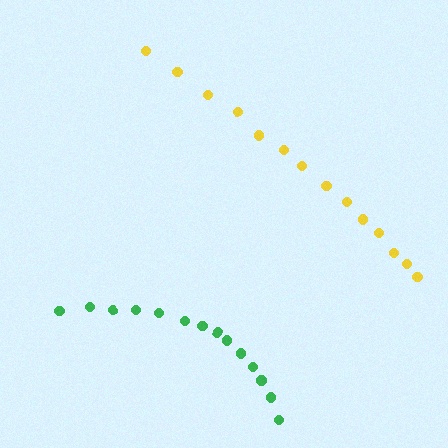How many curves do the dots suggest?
There are 2 distinct paths.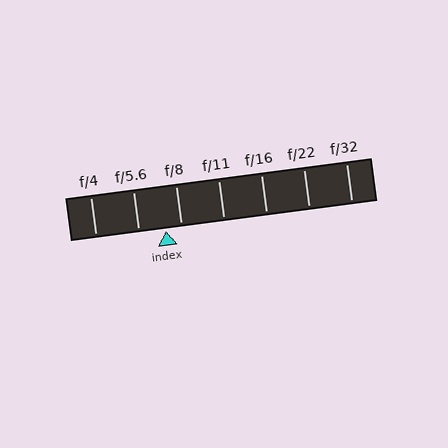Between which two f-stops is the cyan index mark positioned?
The index mark is between f/5.6 and f/8.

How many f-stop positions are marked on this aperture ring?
There are 7 f-stop positions marked.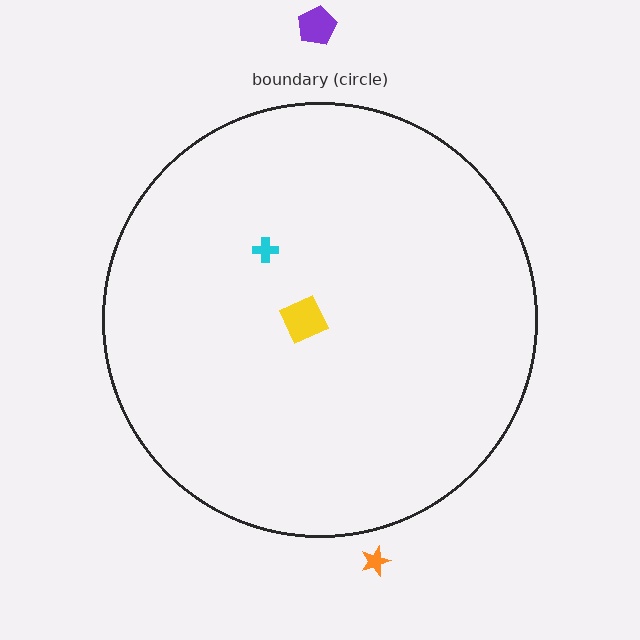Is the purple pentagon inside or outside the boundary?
Outside.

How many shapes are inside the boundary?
2 inside, 2 outside.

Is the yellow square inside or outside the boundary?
Inside.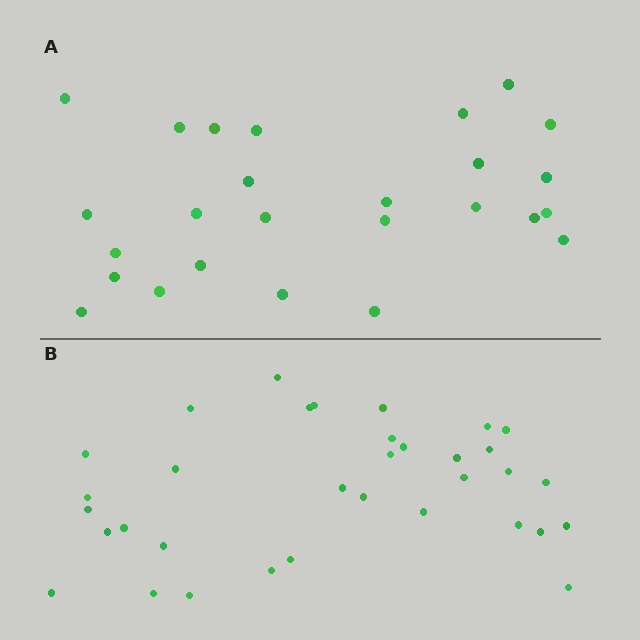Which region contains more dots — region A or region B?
Region B (the bottom region) has more dots.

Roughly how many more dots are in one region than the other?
Region B has roughly 8 or so more dots than region A.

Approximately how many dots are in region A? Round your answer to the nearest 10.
About 30 dots. (The exact count is 26, which rounds to 30.)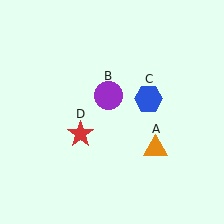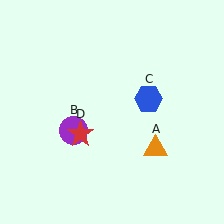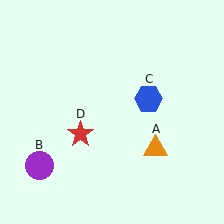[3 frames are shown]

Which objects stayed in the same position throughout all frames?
Orange triangle (object A) and blue hexagon (object C) and red star (object D) remained stationary.